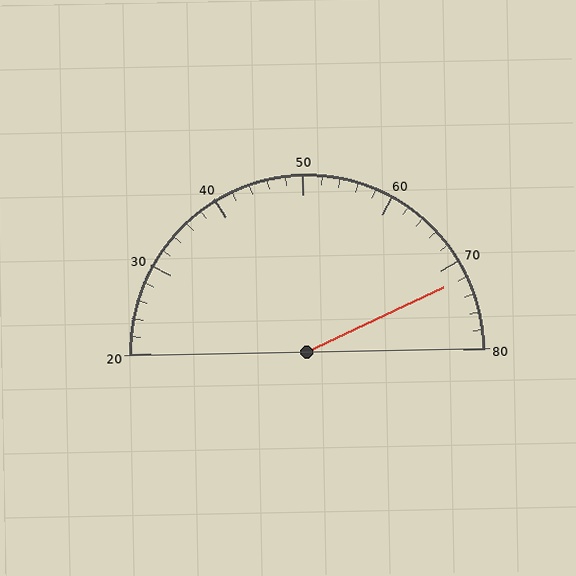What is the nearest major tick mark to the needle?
The nearest major tick mark is 70.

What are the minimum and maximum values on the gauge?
The gauge ranges from 20 to 80.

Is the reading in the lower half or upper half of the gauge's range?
The reading is in the upper half of the range (20 to 80).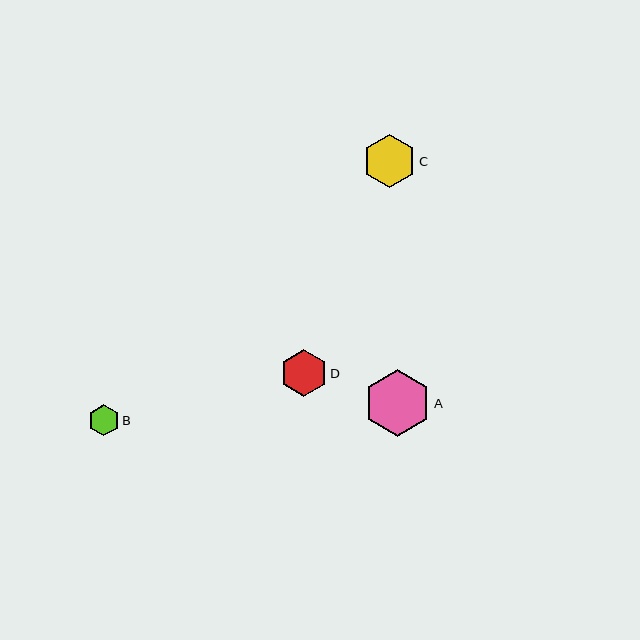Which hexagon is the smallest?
Hexagon B is the smallest with a size of approximately 31 pixels.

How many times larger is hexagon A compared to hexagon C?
Hexagon A is approximately 1.3 times the size of hexagon C.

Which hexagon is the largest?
Hexagon A is the largest with a size of approximately 67 pixels.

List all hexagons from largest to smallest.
From largest to smallest: A, C, D, B.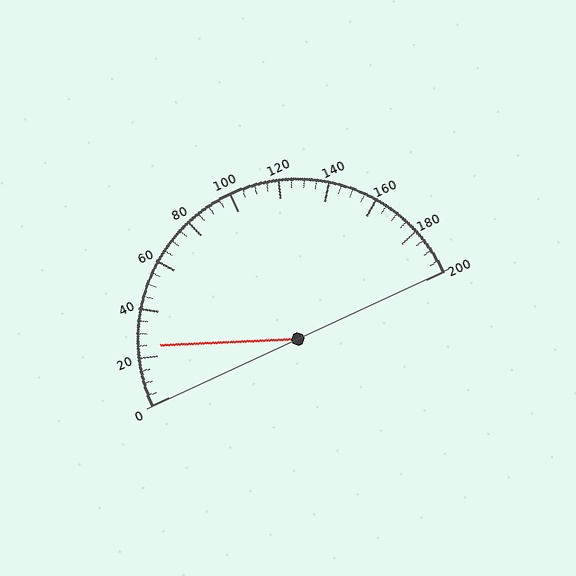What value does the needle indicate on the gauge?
The needle indicates approximately 25.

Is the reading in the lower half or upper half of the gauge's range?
The reading is in the lower half of the range (0 to 200).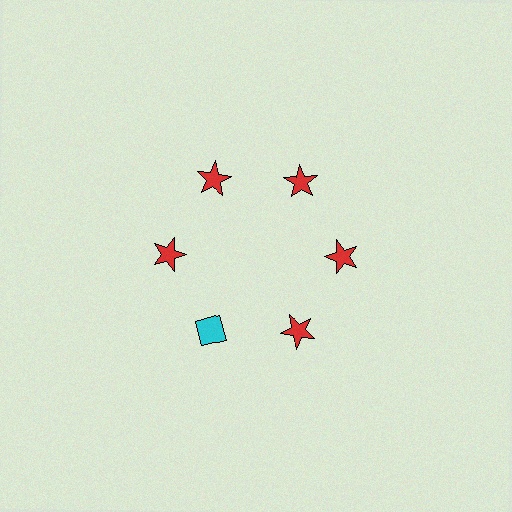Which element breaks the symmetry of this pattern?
The cyan diamond at roughly the 7 o'clock position breaks the symmetry. All other shapes are red stars.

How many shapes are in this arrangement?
There are 6 shapes arranged in a ring pattern.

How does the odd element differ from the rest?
It differs in both color (cyan instead of red) and shape (diamond instead of star).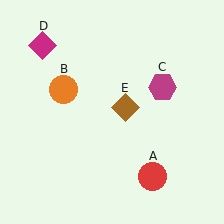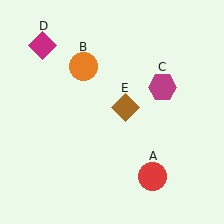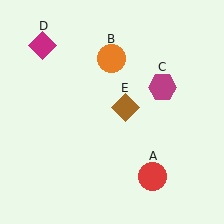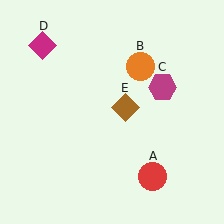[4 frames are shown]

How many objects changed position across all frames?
1 object changed position: orange circle (object B).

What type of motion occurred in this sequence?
The orange circle (object B) rotated clockwise around the center of the scene.